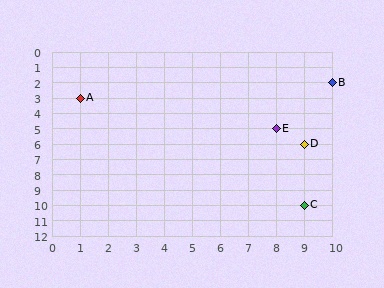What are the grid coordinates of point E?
Point E is at grid coordinates (8, 5).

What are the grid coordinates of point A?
Point A is at grid coordinates (1, 3).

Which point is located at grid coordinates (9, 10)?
Point C is at (9, 10).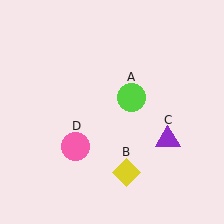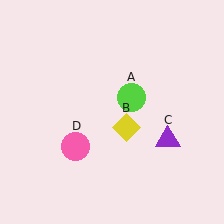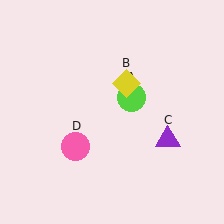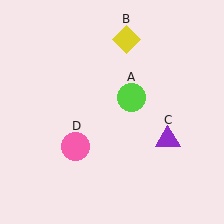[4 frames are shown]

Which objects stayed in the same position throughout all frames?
Lime circle (object A) and purple triangle (object C) and pink circle (object D) remained stationary.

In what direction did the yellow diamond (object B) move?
The yellow diamond (object B) moved up.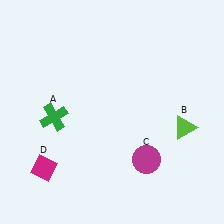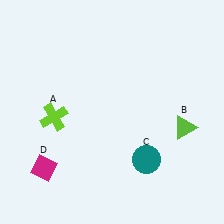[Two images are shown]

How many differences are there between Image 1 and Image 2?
There are 2 differences between the two images.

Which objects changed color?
A changed from green to lime. C changed from magenta to teal.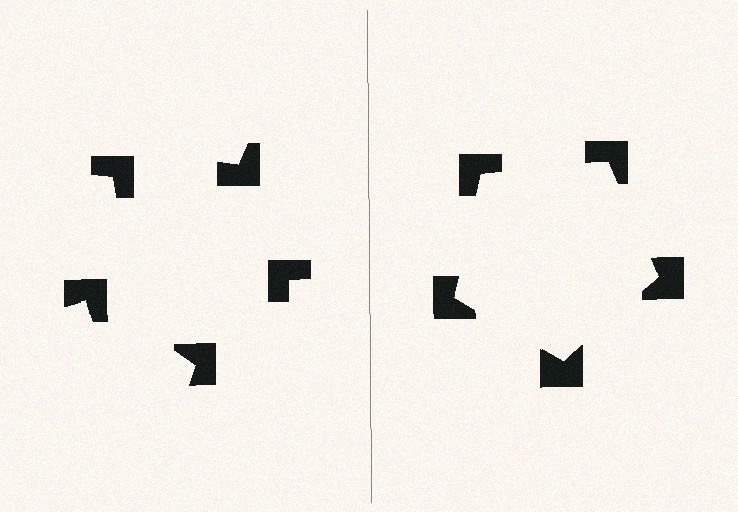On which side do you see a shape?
An illusory pentagon appears on the right side. On the left side the wedge cuts are rotated, so no coherent shape forms.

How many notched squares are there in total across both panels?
10 — 5 on each side.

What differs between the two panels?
The notched squares are positioned identically on both sides; only the wedge orientations differ. On the right they align to a pentagon; on the left they are misaligned.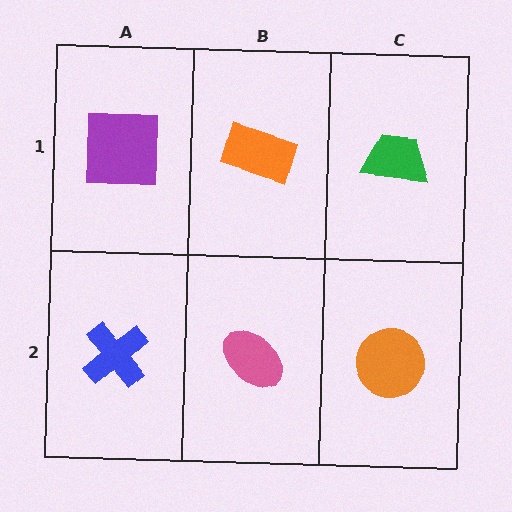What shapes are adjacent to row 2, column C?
A green trapezoid (row 1, column C), a pink ellipse (row 2, column B).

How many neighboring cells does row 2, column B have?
3.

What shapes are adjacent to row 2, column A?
A purple square (row 1, column A), a pink ellipse (row 2, column B).